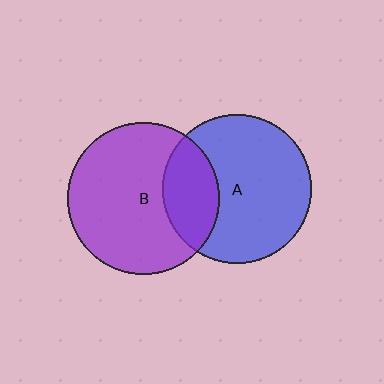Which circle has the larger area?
Circle B (purple).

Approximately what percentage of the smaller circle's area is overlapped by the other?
Approximately 25%.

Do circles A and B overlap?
Yes.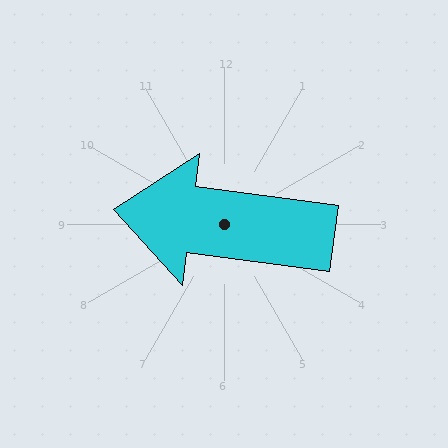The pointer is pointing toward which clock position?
Roughly 9 o'clock.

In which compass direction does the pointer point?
West.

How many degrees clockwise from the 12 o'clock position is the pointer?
Approximately 277 degrees.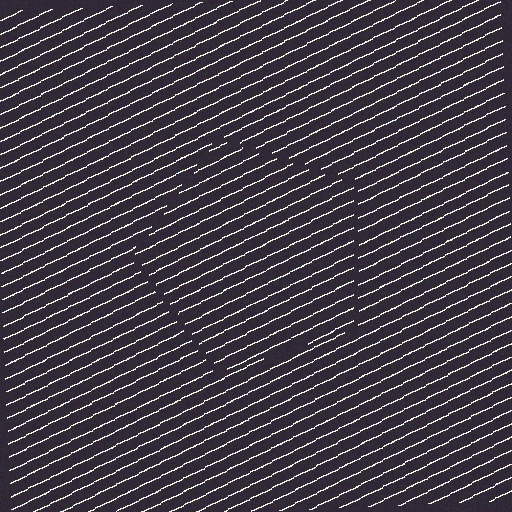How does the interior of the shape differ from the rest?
The interior of the shape contains the same grating, shifted by half a period — the contour is defined by the phase discontinuity where line-ends from the inner and outer gratings abut.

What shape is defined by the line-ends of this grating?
An illusory pentagon. The interior of the shape contains the same grating, shifted by half a period — the contour is defined by the phase discontinuity where line-ends from the inner and outer gratings abut.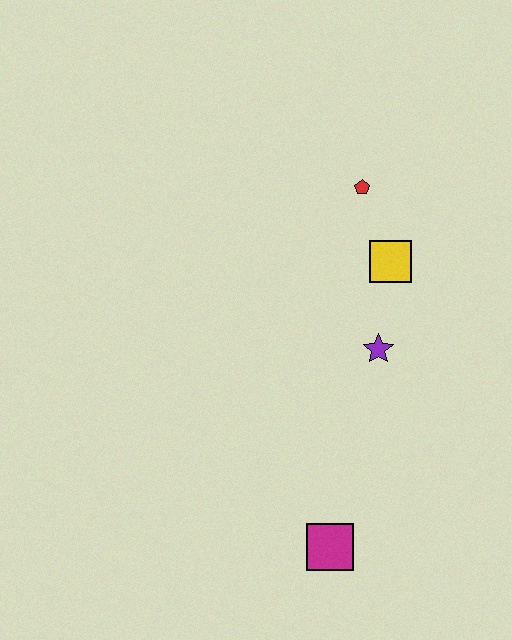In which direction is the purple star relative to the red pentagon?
The purple star is below the red pentagon.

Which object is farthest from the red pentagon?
The magenta square is farthest from the red pentagon.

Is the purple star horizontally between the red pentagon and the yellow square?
Yes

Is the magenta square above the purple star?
No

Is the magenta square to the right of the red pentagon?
No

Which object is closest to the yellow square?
The red pentagon is closest to the yellow square.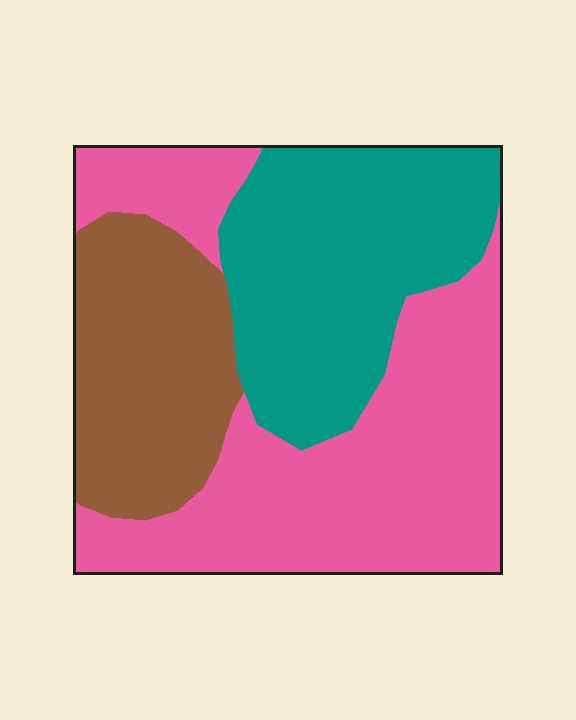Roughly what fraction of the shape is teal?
Teal covers about 30% of the shape.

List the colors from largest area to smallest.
From largest to smallest: pink, teal, brown.